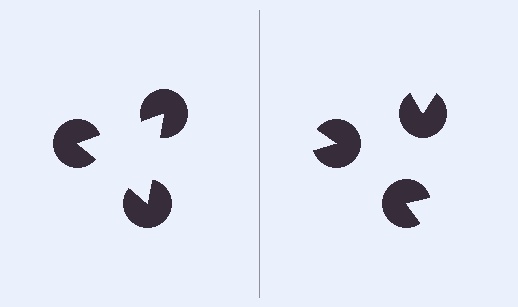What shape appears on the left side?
An illusory triangle.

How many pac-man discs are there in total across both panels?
6 — 3 on each side.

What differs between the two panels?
The pac-man discs are positioned identically on both sides; only the wedge orientations differ. On the left they align to a triangle; on the right they are misaligned.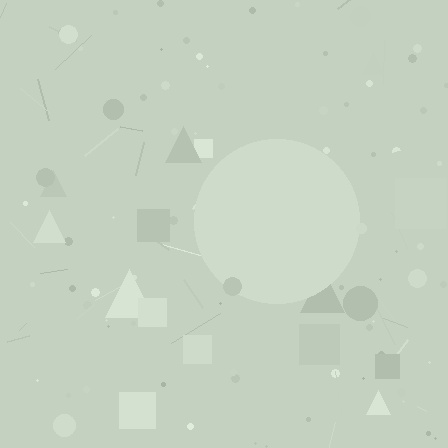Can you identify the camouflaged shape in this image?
The camouflaged shape is a circle.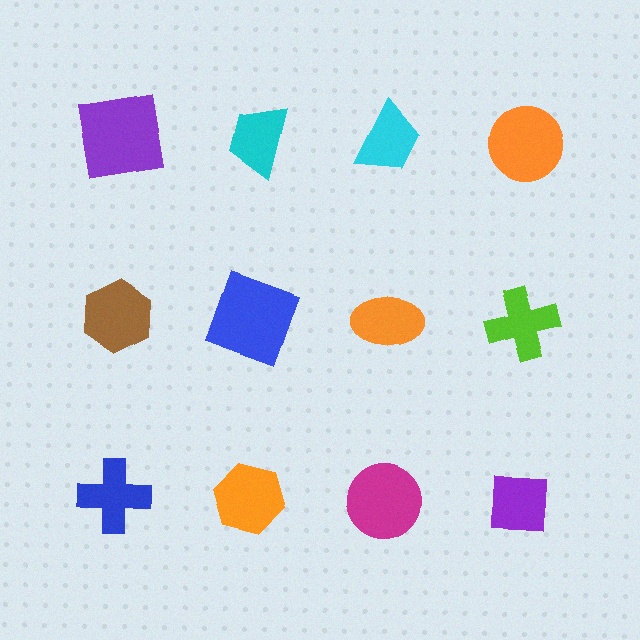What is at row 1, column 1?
A purple square.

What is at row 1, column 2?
A cyan trapezoid.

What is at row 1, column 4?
An orange circle.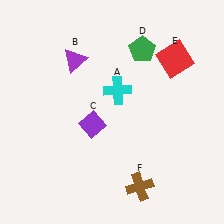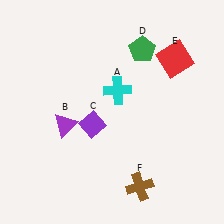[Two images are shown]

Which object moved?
The purple triangle (B) moved down.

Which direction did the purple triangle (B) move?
The purple triangle (B) moved down.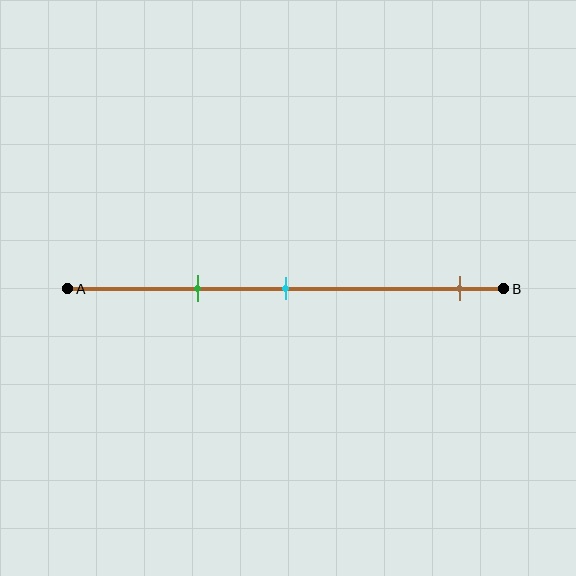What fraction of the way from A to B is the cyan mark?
The cyan mark is approximately 50% (0.5) of the way from A to B.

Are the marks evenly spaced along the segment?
No, the marks are not evenly spaced.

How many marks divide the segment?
There are 3 marks dividing the segment.